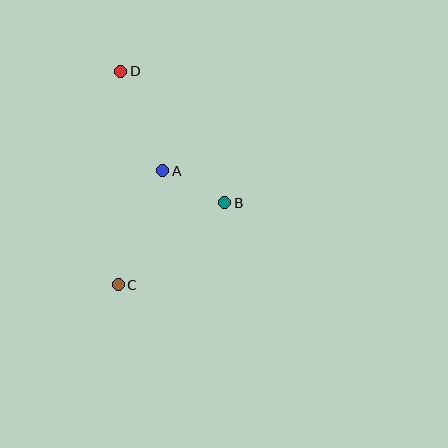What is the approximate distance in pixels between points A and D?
The distance between A and D is approximately 108 pixels.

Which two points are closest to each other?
Points A and B are closest to each other.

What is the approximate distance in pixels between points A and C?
The distance between A and C is approximately 122 pixels.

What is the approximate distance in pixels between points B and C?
The distance between B and C is approximately 134 pixels.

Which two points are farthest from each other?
Points C and D are farthest from each other.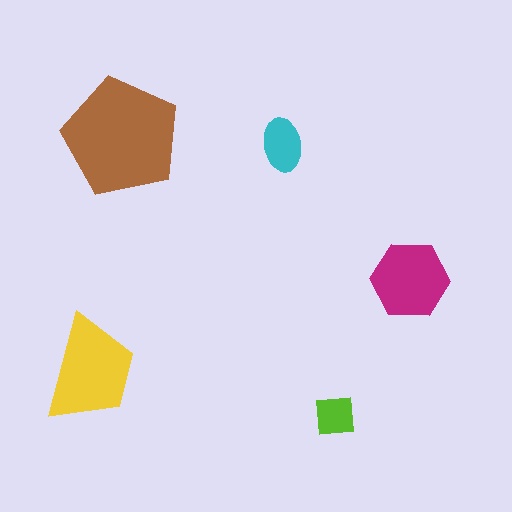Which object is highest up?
The brown pentagon is topmost.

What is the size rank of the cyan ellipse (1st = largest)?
4th.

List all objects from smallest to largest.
The lime square, the cyan ellipse, the magenta hexagon, the yellow trapezoid, the brown pentagon.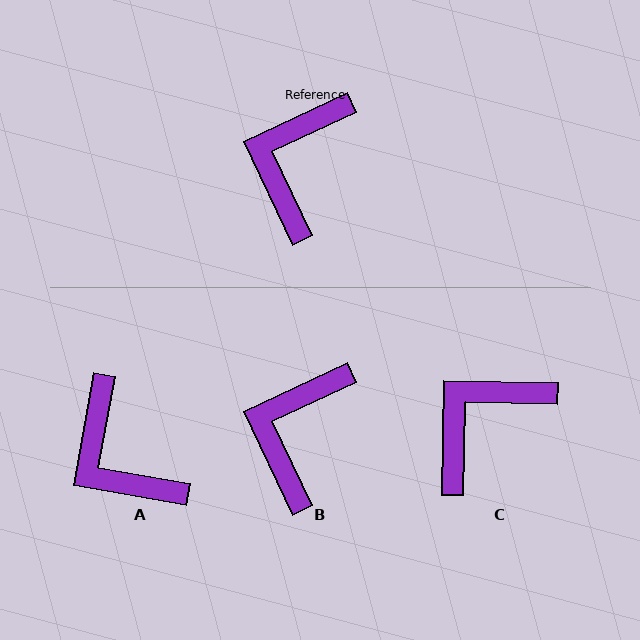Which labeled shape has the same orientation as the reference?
B.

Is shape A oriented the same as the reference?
No, it is off by about 55 degrees.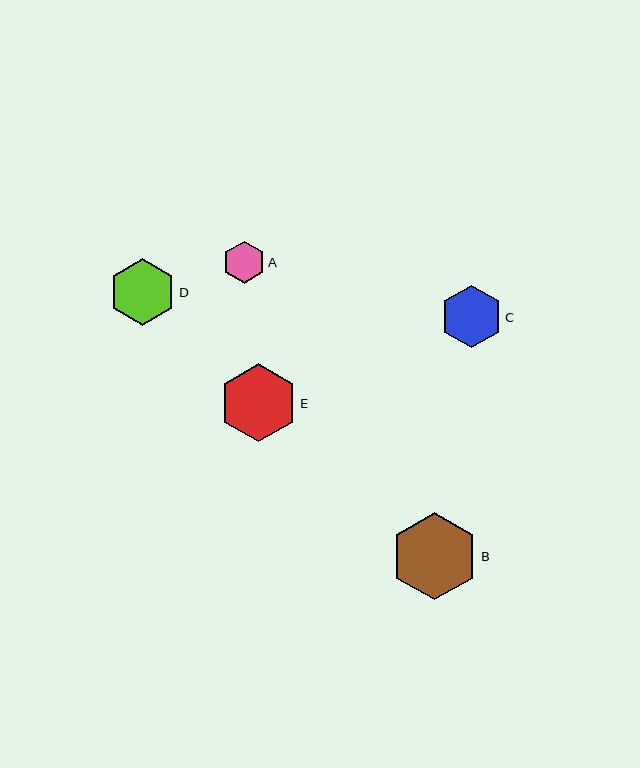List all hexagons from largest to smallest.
From largest to smallest: B, E, D, C, A.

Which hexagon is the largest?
Hexagon B is the largest with a size of approximately 87 pixels.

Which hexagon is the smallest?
Hexagon A is the smallest with a size of approximately 42 pixels.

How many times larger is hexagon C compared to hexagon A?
Hexagon C is approximately 1.5 times the size of hexagon A.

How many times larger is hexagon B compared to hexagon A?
Hexagon B is approximately 2.1 times the size of hexagon A.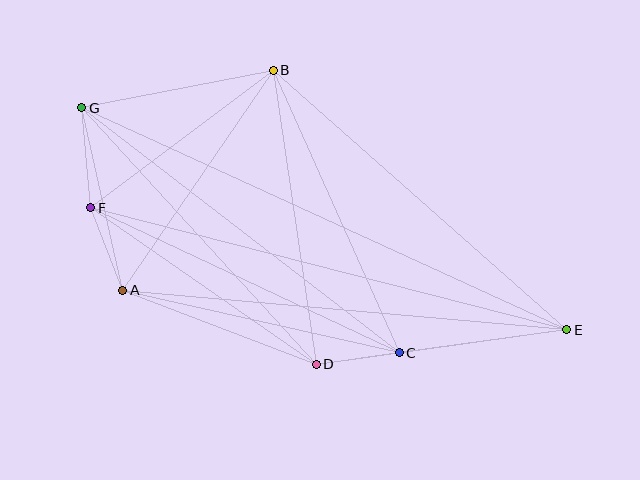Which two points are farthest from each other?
Points E and G are farthest from each other.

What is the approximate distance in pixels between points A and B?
The distance between A and B is approximately 266 pixels.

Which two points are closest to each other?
Points C and D are closest to each other.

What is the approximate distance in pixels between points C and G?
The distance between C and G is approximately 401 pixels.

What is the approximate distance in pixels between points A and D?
The distance between A and D is approximately 207 pixels.